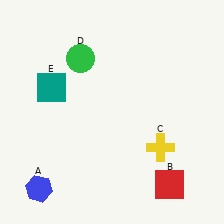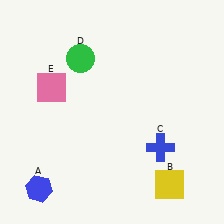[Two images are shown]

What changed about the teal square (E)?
In Image 1, E is teal. In Image 2, it changed to pink.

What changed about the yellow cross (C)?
In Image 1, C is yellow. In Image 2, it changed to blue.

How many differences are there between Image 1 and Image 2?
There are 3 differences between the two images.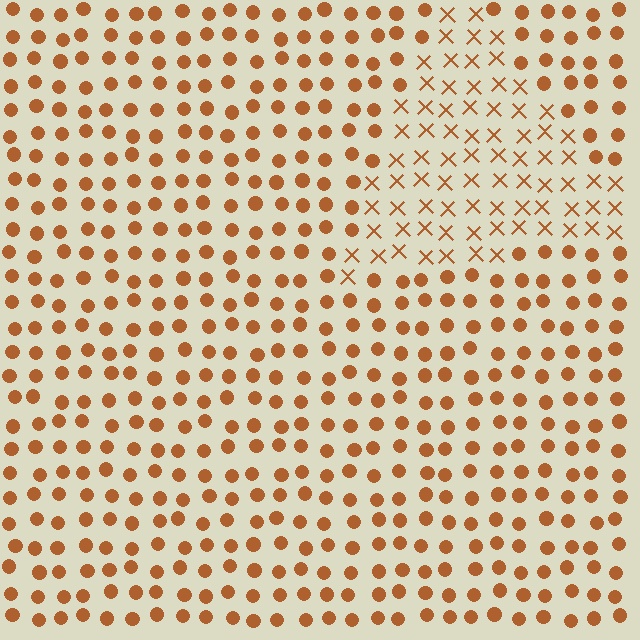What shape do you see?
I see a triangle.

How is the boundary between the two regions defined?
The boundary is defined by a change in element shape: X marks inside vs. circles outside. All elements share the same color and spacing.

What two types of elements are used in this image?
The image uses X marks inside the triangle region and circles outside it.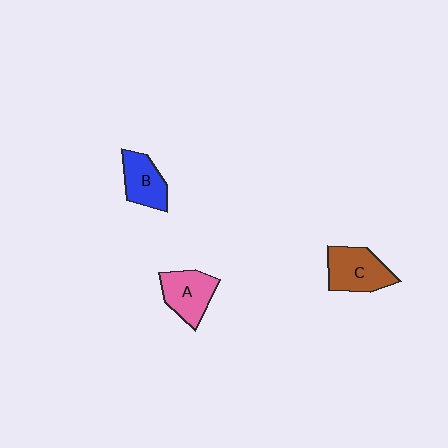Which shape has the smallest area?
Shape B (blue).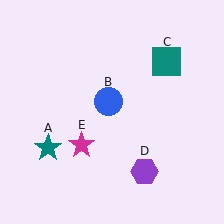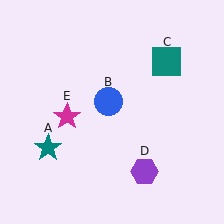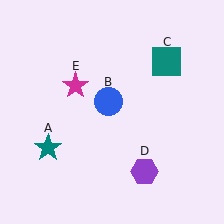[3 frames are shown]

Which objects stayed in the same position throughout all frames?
Teal star (object A) and blue circle (object B) and teal square (object C) and purple hexagon (object D) remained stationary.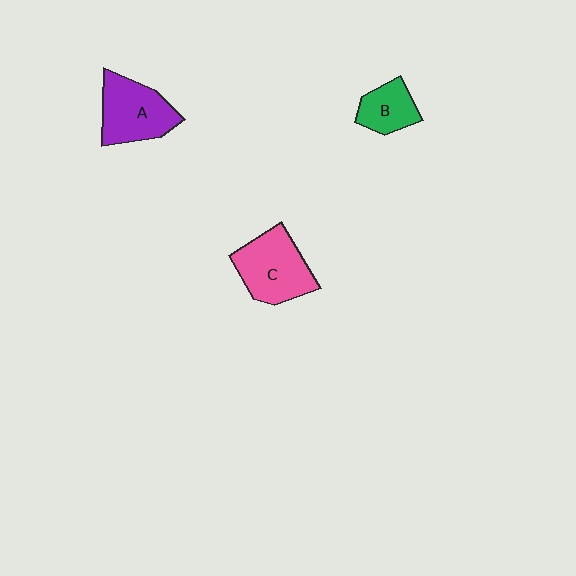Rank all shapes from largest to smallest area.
From largest to smallest: C (pink), A (purple), B (green).